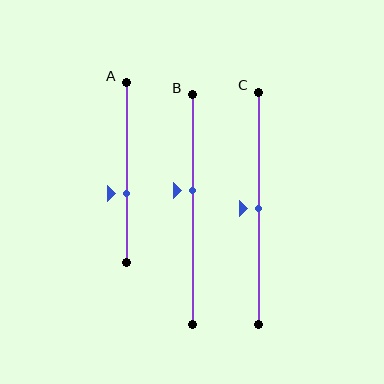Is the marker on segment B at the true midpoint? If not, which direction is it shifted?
No, the marker on segment B is shifted upward by about 8% of the segment length.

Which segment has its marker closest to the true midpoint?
Segment C has its marker closest to the true midpoint.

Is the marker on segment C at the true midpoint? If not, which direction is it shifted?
Yes, the marker on segment C is at the true midpoint.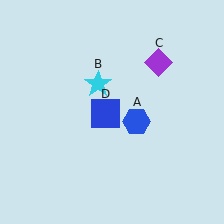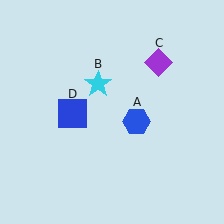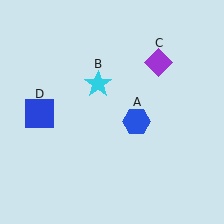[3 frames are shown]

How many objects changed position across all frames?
1 object changed position: blue square (object D).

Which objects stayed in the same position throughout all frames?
Blue hexagon (object A) and cyan star (object B) and purple diamond (object C) remained stationary.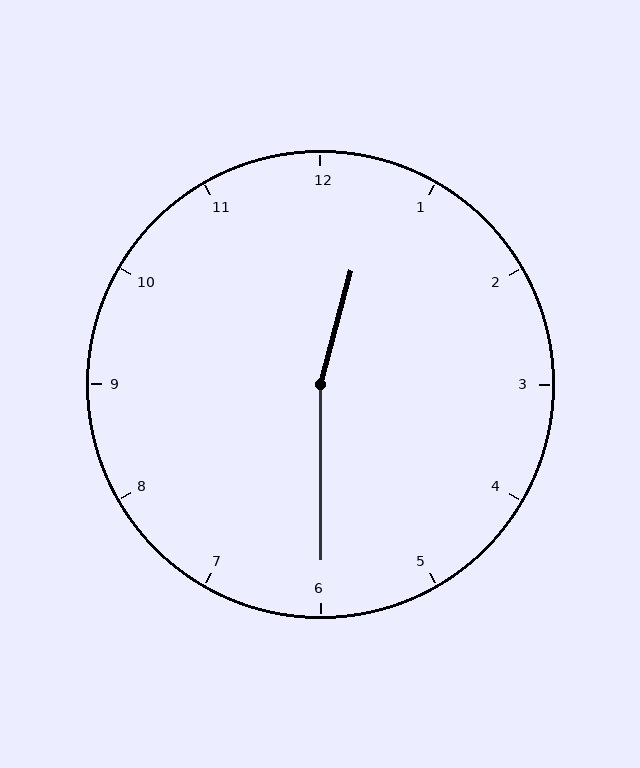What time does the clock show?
12:30.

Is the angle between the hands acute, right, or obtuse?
It is obtuse.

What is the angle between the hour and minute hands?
Approximately 165 degrees.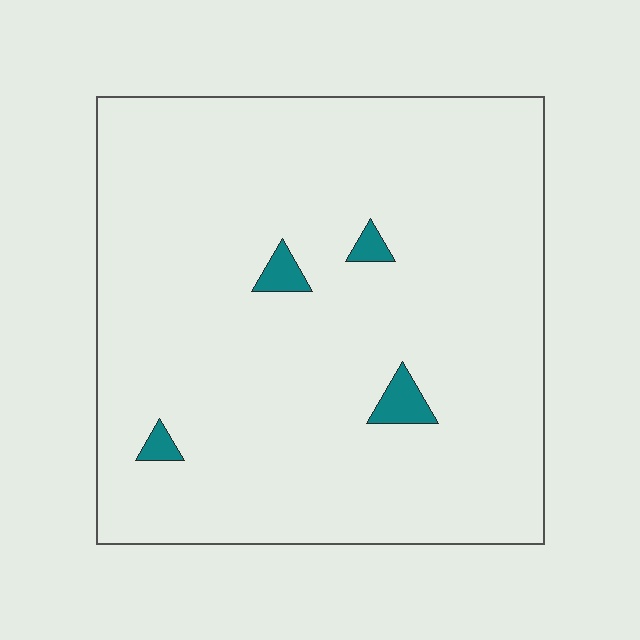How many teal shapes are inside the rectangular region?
4.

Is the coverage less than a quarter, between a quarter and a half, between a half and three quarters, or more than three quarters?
Less than a quarter.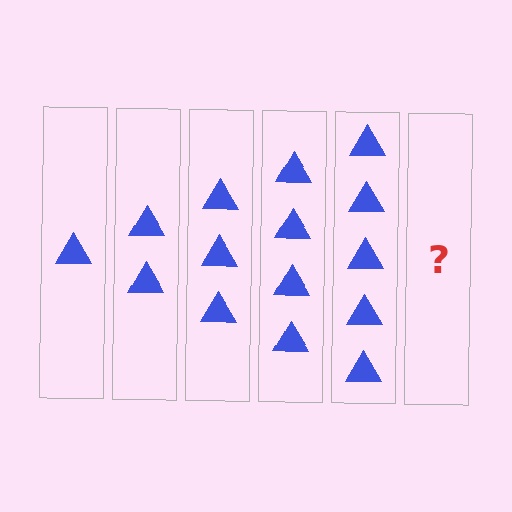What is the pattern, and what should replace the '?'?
The pattern is that each step adds one more triangle. The '?' should be 6 triangles.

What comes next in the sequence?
The next element should be 6 triangles.